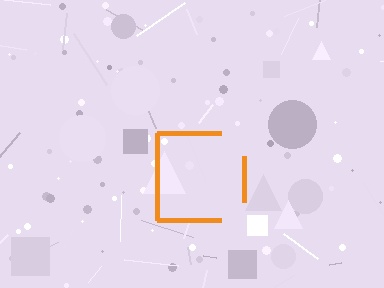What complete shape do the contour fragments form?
The contour fragments form a square.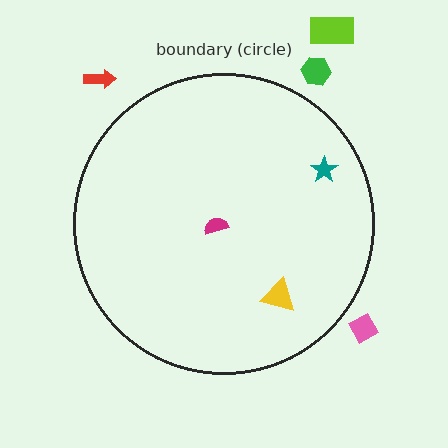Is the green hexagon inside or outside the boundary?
Outside.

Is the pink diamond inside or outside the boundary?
Outside.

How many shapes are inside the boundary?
3 inside, 4 outside.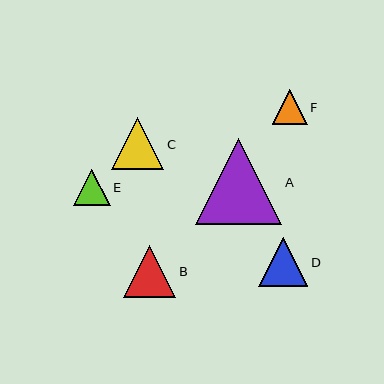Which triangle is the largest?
Triangle A is the largest with a size of approximately 86 pixels.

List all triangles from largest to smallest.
From largest to smallest: A, B, C, D, E, F.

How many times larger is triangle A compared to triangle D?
Triangle A is approximately 1.7 times the size of triangle D.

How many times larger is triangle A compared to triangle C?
Triangle A is approximately 1.7 times the size of triangle C.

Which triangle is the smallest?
Triangle F is the smallest with a size of approximately 35 pixels.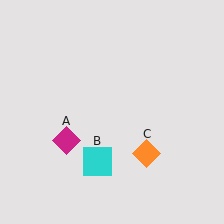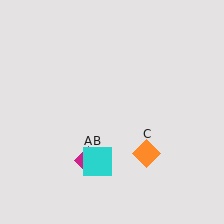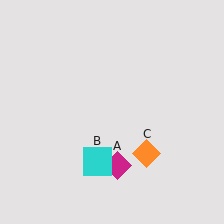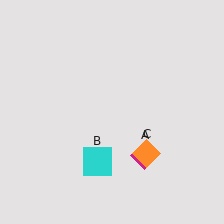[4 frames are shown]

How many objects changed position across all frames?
1 object changed position: magenta diamond (object A).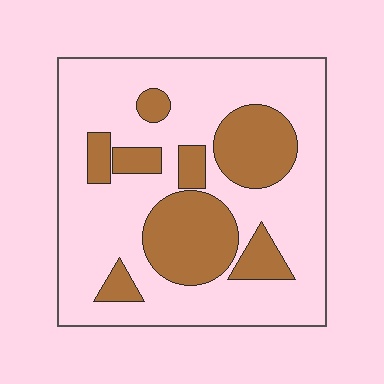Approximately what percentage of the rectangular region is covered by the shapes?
Approximately 30%.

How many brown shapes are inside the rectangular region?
8.